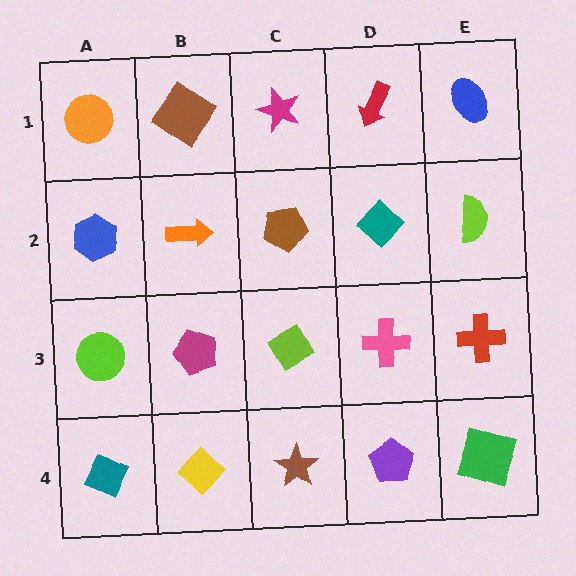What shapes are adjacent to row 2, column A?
An orange circle (row 1, column A), a lime circle (row 3, column A), an orange arrow (row 2, column B).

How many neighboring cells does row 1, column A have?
2.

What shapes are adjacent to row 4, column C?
A lime diamond (row 3, column C), a yellow diamond (row 4, column B), a purple pentagon (row 4, column D).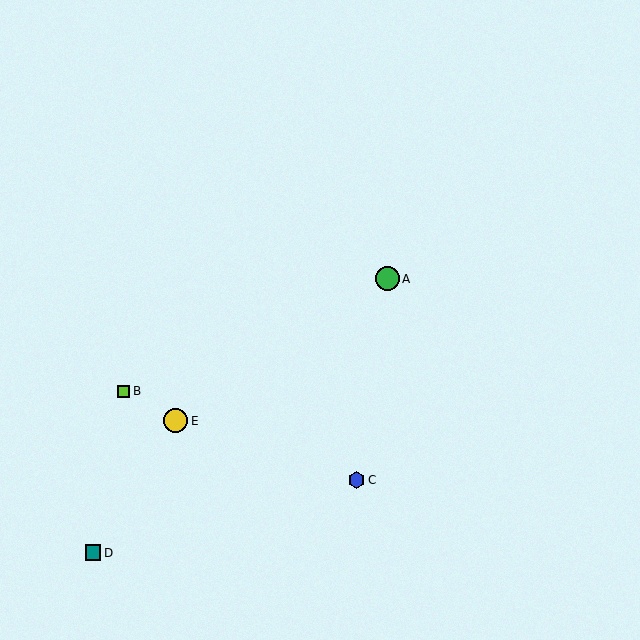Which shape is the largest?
The yellow circle (labeled E) is the largest.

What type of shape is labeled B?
Shape B is a lime square.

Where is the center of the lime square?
The center of the lime square is at (124, 391).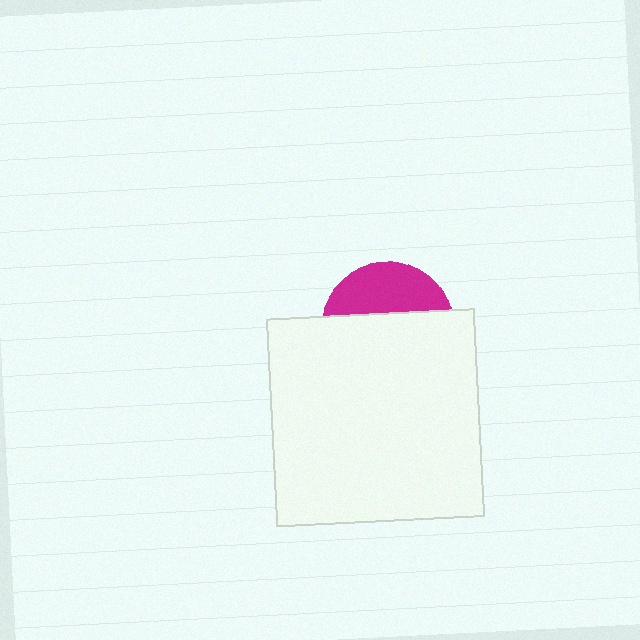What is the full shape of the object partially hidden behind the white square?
The partially hidden object is a magenta circle.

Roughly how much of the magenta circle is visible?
A small part of it is visible (roughly 35%).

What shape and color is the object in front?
The object in front is a white square.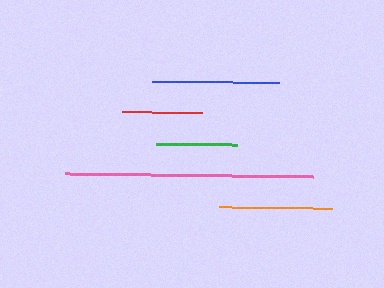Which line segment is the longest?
The pink line is the longest at approximately 248 pixels.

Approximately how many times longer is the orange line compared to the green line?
The orange line is approximately 1.4 times the length of the green line.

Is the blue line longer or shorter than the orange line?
The blue line is longer than the orange line.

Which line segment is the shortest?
The red line is the shortest at approximately 81 pixels.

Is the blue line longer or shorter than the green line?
The blue line is longer than the green line.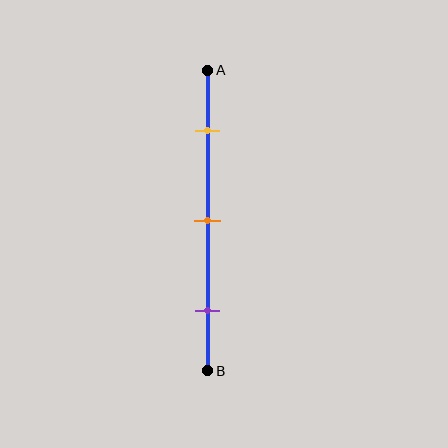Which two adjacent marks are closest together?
The yellow and orange marks are the closest adjacent pair.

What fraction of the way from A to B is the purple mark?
The purple mark is approximately 80% (0.8) of the way from A to B.